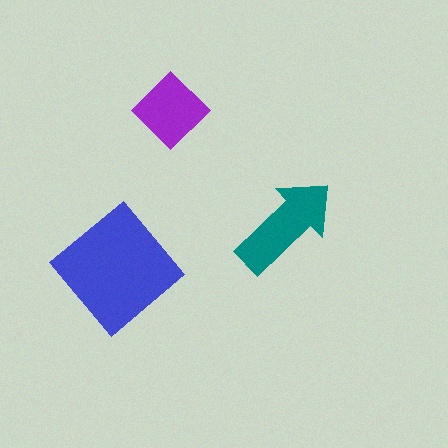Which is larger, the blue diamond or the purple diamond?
The blue diamond.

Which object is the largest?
The blue diamond.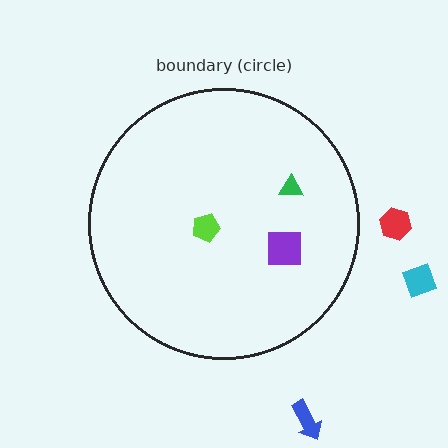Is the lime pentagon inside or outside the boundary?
Inside.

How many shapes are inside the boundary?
3 inside, 3 outside.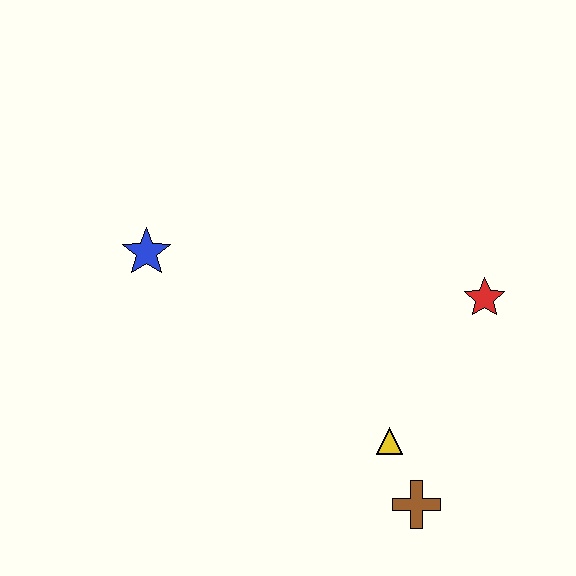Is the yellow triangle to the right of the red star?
No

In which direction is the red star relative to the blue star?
The red star is to the right of the blue star.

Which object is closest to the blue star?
The yellow triangle is closest to the blue star.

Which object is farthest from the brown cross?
The blue star is farthest from the brown cross.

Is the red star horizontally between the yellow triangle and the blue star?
No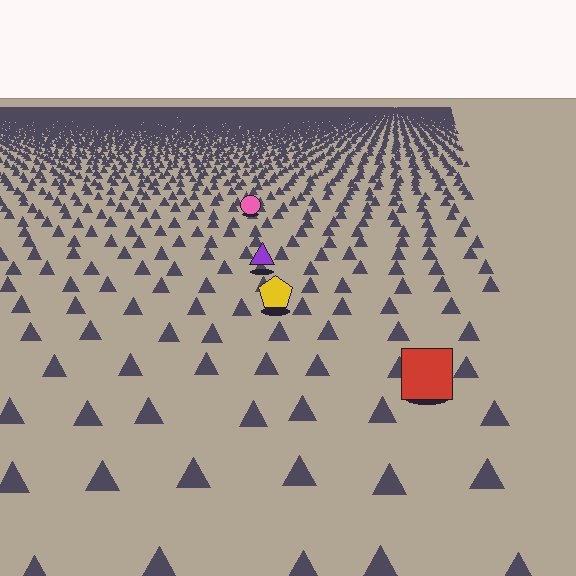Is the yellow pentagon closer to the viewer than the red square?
No. The red square is closer — you can tell from the texture gradient: the ground texture is coarser near it.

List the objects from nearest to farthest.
From nearest to farthest: the red square, the yellow pentagon, the purple triangle, the pink circle.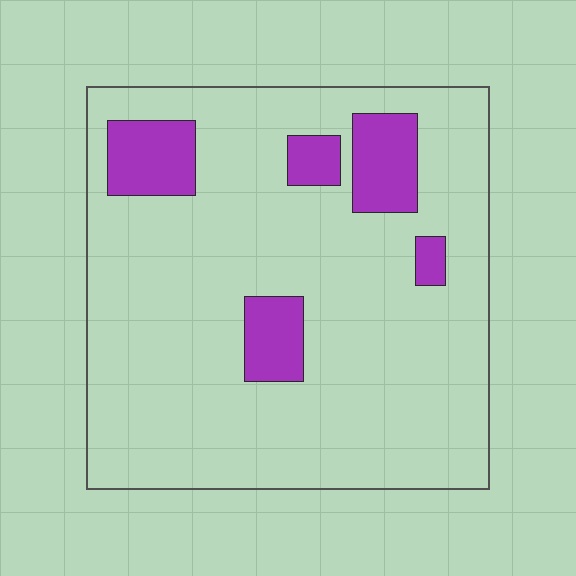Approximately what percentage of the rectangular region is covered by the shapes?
Approximately 15%.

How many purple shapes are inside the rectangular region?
5.